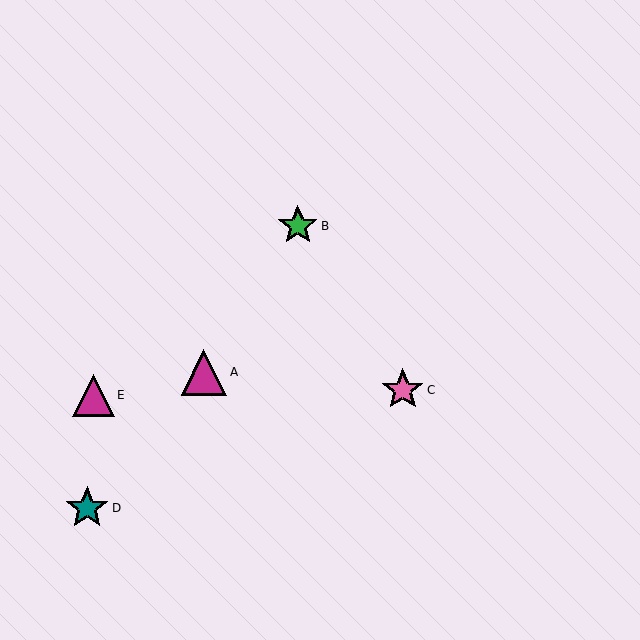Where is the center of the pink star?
The center of the pink star is at (403, 390).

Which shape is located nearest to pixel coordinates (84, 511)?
The teal star (labeled D) at (87, 508) is nearest to that location.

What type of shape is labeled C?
Shape C is a pink star.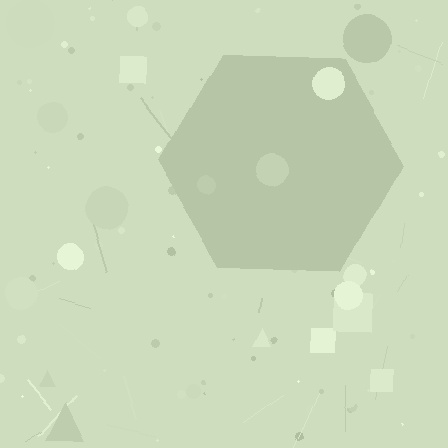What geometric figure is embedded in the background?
A hexagon is embedded in the background.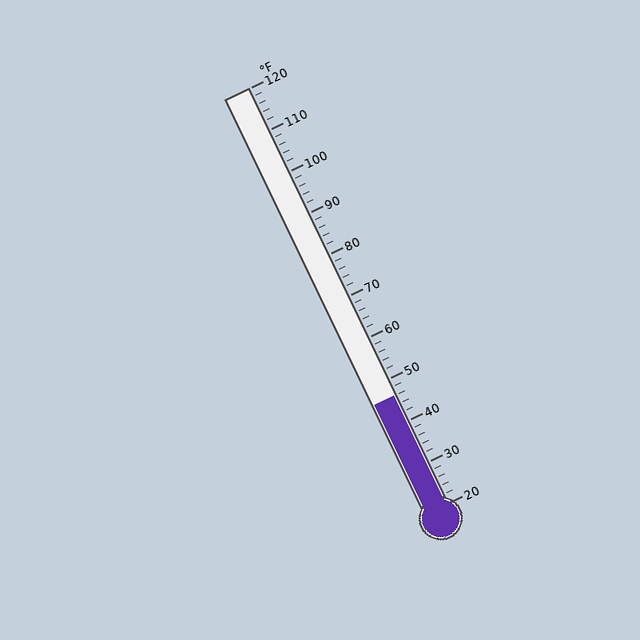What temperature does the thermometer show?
The thermometer shows approximately 46°F.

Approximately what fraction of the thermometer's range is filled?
The thermometer is filled to approximately 25% of its range.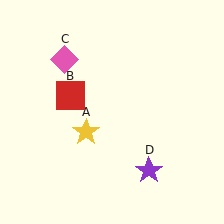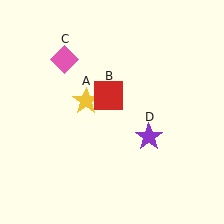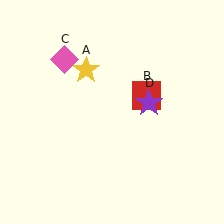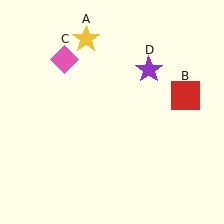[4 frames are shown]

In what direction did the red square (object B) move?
The red square (object B) moved right.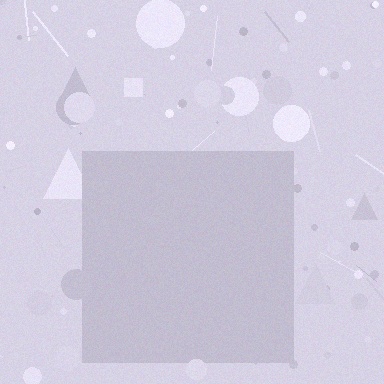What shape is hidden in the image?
A square is hidden in the image.